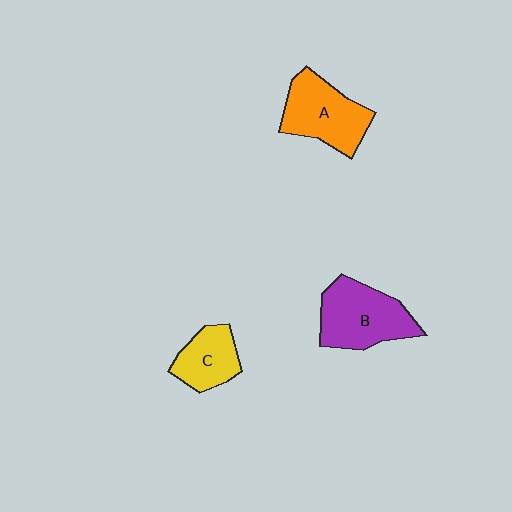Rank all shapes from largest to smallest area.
From largest to smallest: B (purple), A (orange), C (yellow).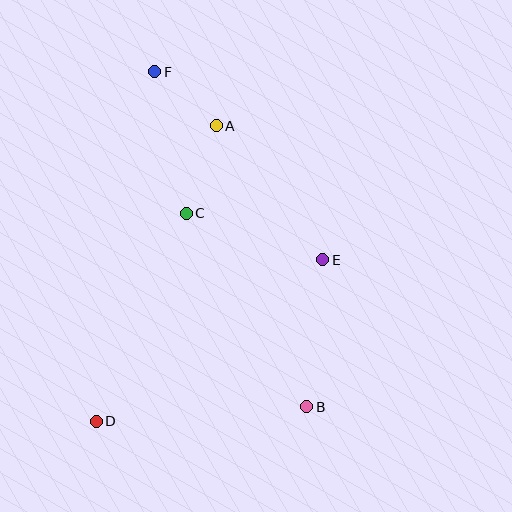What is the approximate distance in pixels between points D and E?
The distance between D and E is approximately 278 pixels.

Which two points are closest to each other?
Points A and F are closest to each other.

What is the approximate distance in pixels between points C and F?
The distance between C and F is approximately 145 pixels.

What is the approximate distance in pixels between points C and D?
The distance between C and D is approximately 227 pixels.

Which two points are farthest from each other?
Points B and F are farthest from each other.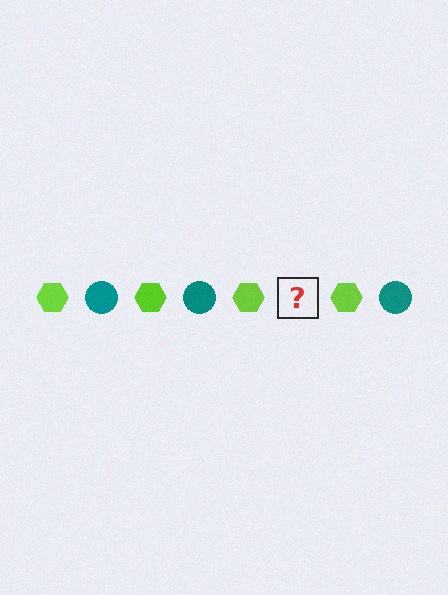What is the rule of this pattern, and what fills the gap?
The rule is that the pattern alternates between lime hexagon and teal circle. The gap should be filled with a teal circle.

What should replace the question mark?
The question mark should be replaced with a teal circle.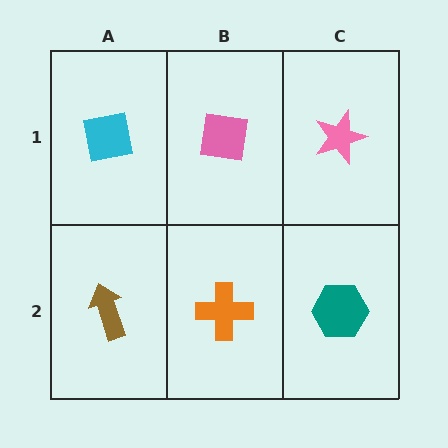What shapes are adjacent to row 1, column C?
A teal hexagon (row 2, column C), a pink square (row 1, column B).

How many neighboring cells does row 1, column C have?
2.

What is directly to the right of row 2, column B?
A teal hexagon.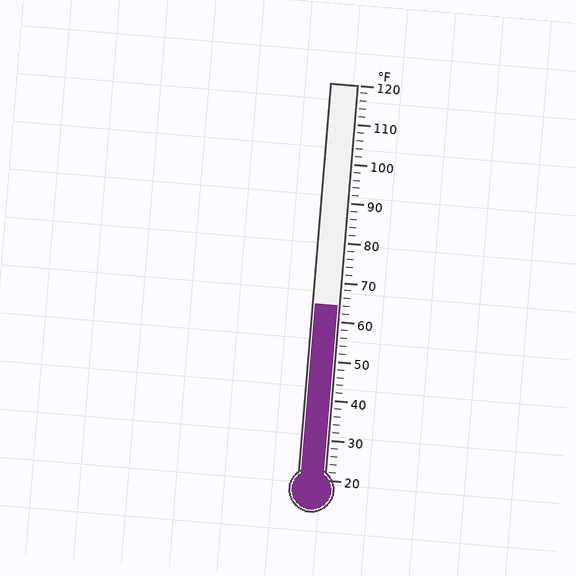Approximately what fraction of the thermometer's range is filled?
The thermometer is filled to approximately 45% of its range.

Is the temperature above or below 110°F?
The temperature is below 110°F.